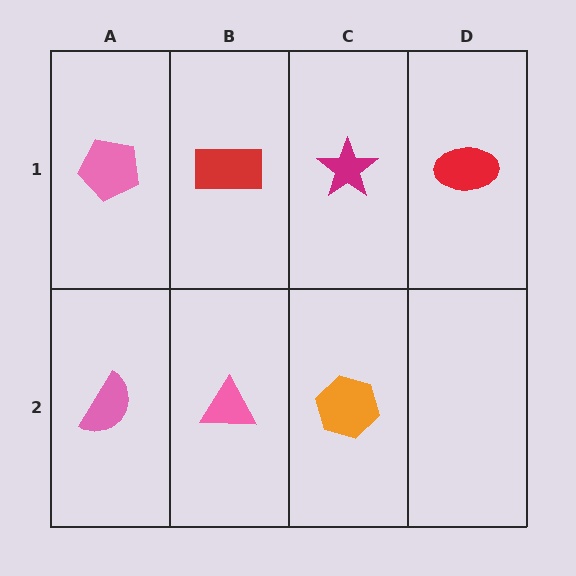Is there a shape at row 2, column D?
No, that cell is empty.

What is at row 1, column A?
A pink pentagon.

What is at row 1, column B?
A red rectangle.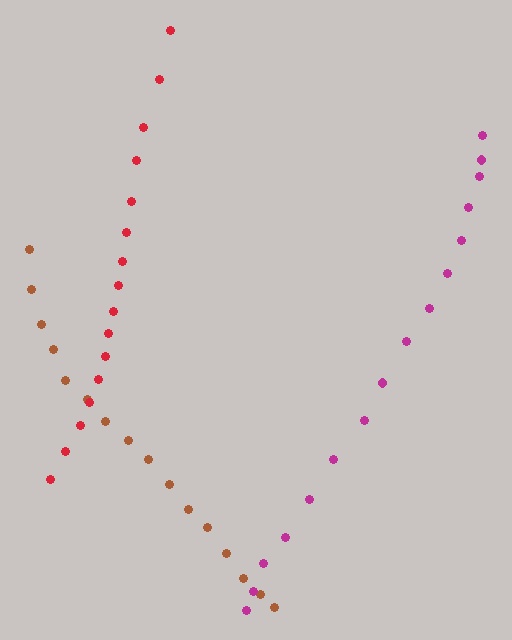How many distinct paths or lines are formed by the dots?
There are 3 distinct paths.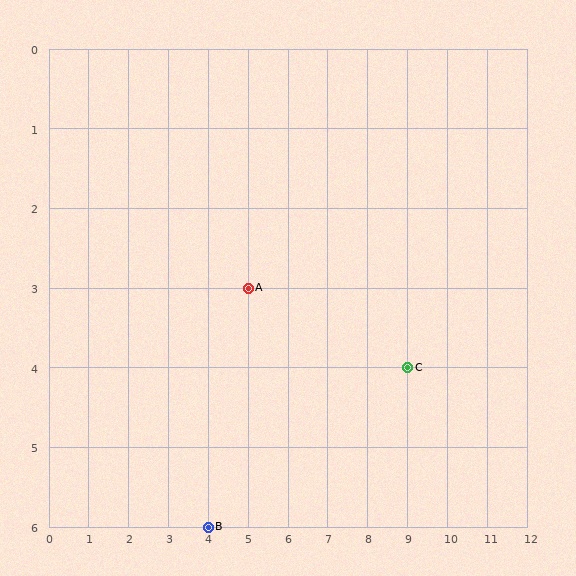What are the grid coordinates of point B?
Point B is at grid coordinates (4, 6).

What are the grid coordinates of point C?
Point C is at grid coordinates (9, 4).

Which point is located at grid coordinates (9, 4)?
Point C is at (9, 4).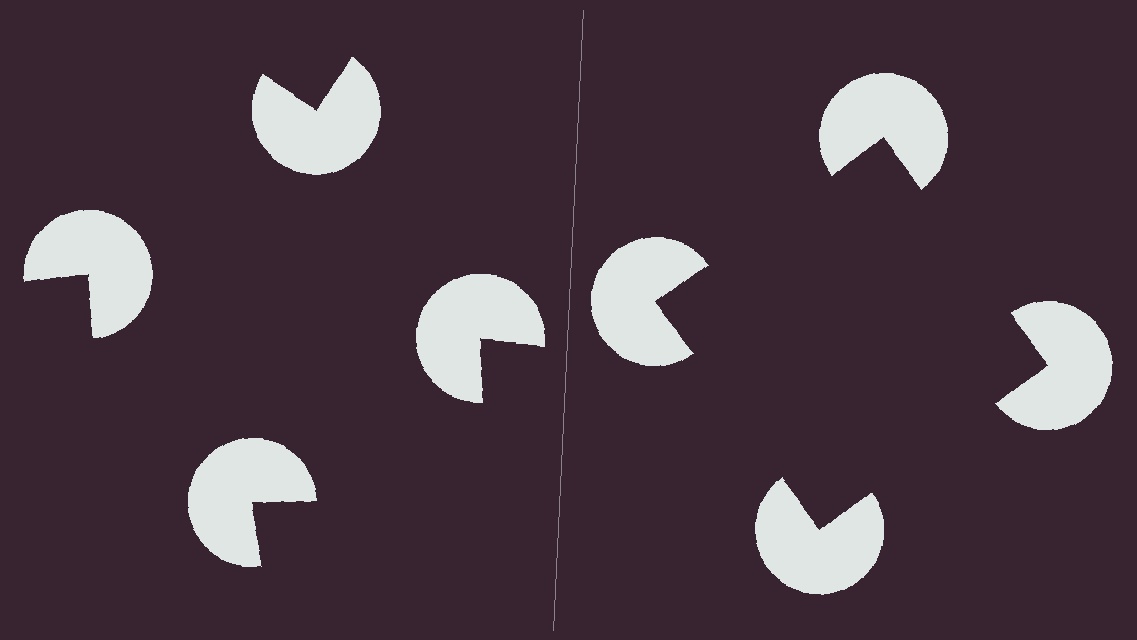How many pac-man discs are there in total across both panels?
8 — 4 on each side.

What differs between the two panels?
The pac-man discs are positioned identically on both sides; only the wedge orientations differ. On the right they align to a square; on the left they are misaligned.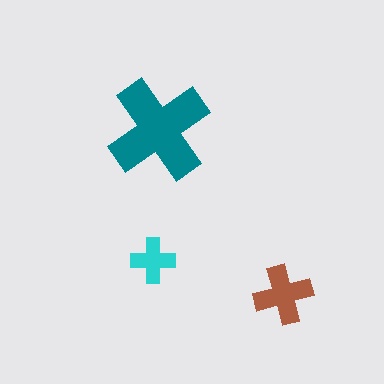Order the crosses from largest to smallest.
the teal one, the brown one, the cyan one.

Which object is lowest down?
The brown cross is bottommost.